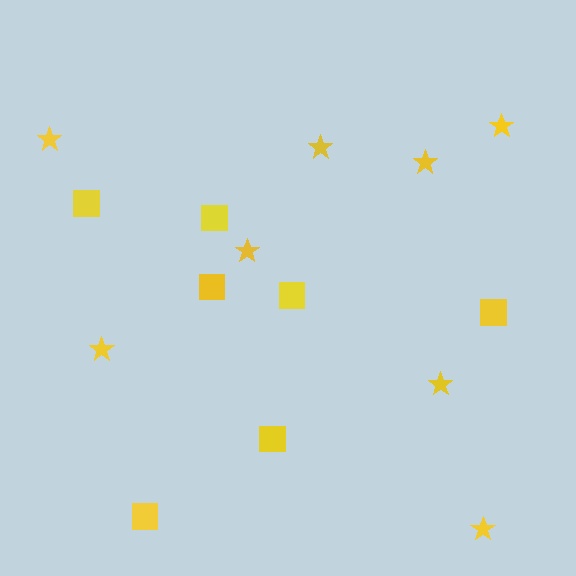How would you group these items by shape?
There are 2 groups: one group of squares (7) and one group of stars (8).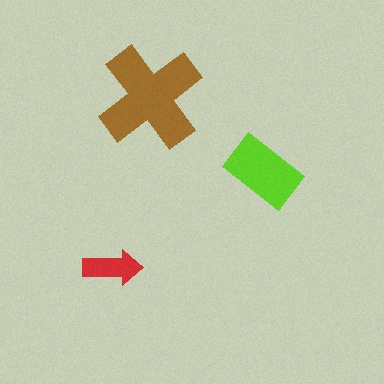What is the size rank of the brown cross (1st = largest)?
1st.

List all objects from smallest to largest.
The red arrow, the lime rectangle, the brown cross.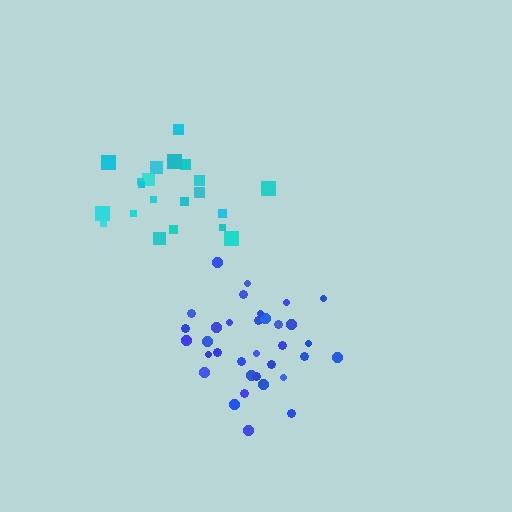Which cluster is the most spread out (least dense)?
Cyan.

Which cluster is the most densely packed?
Blue.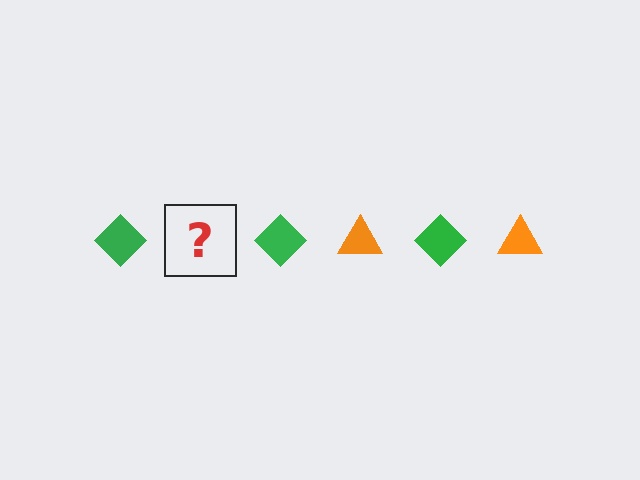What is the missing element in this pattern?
The missing element is an orange triangle.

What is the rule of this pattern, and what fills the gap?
The rule is that the pattern alternates between green diamond and orange triangle. The gap should be filled with an orange triangle.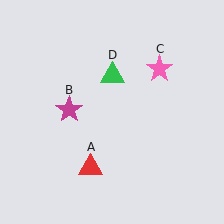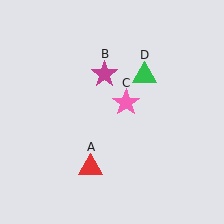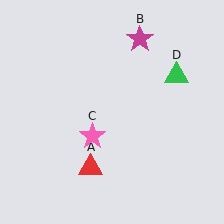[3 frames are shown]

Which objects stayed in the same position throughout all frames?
Red triangle (object A) remained stationary.